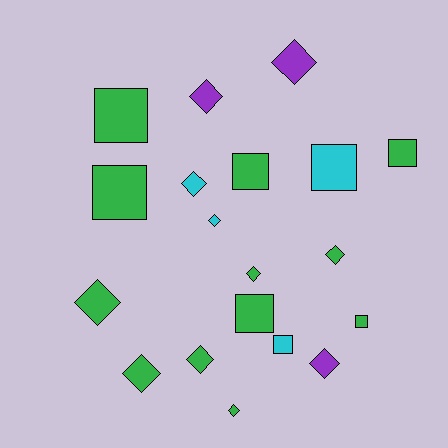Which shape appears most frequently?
Diamond, with 11 objects.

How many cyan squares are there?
There are 2 cyan squares.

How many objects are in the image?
There are 19 objects.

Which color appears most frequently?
Green, with 12 objects.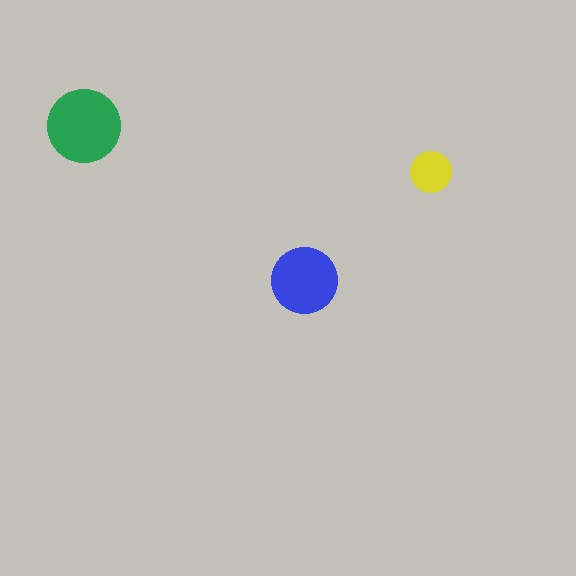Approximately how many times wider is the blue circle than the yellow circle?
About 1.5 times wider.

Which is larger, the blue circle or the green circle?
The green one.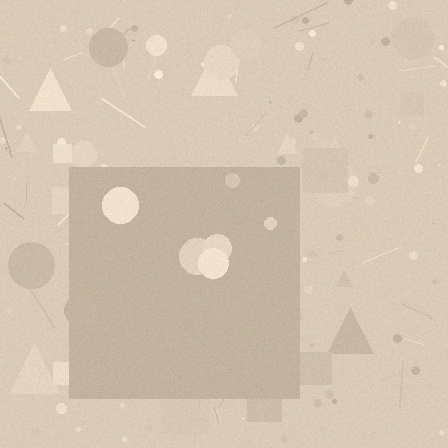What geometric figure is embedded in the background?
A square is embedded in the background.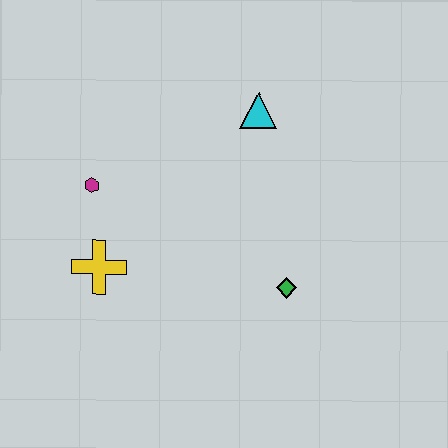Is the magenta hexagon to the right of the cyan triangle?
No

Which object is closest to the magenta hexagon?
The yellow cross is closest to the magenta hexagon.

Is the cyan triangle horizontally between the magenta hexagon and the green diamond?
Yes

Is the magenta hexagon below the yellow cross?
No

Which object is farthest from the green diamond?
The magenta hexagon is farthest from the green diamond.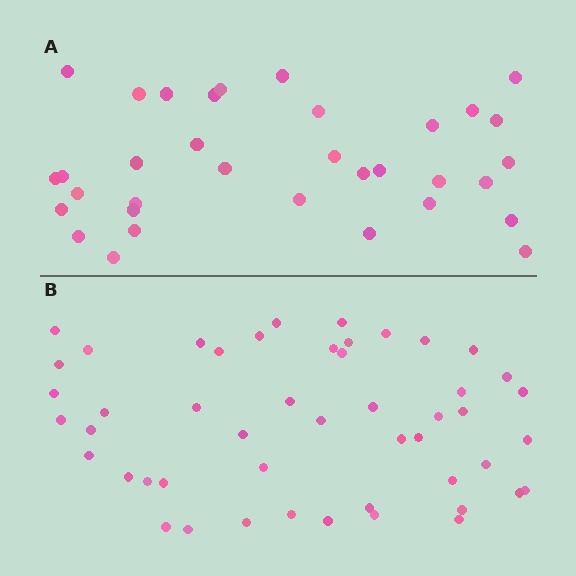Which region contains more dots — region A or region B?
Region B (the bottom region) has more dots.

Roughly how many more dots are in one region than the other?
Region B has approximately 15 more dots than region A.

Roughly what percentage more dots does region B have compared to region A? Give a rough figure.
About 45% more.